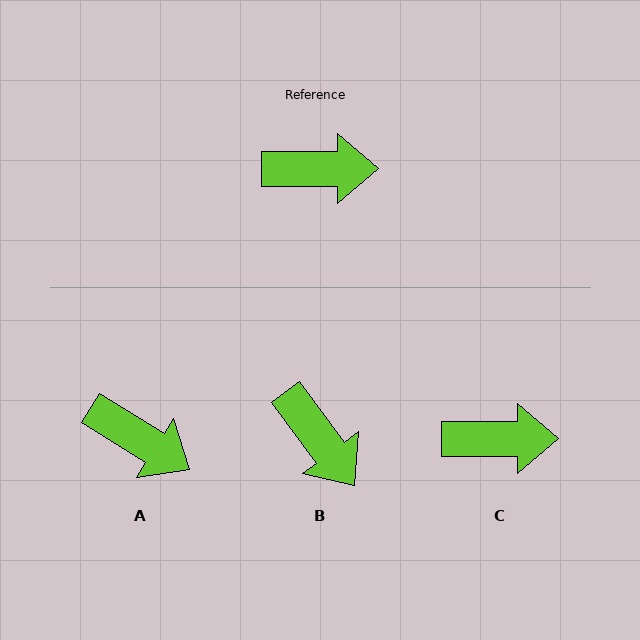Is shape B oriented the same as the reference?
No, it is off by about 53 degrees.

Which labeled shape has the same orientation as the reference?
C.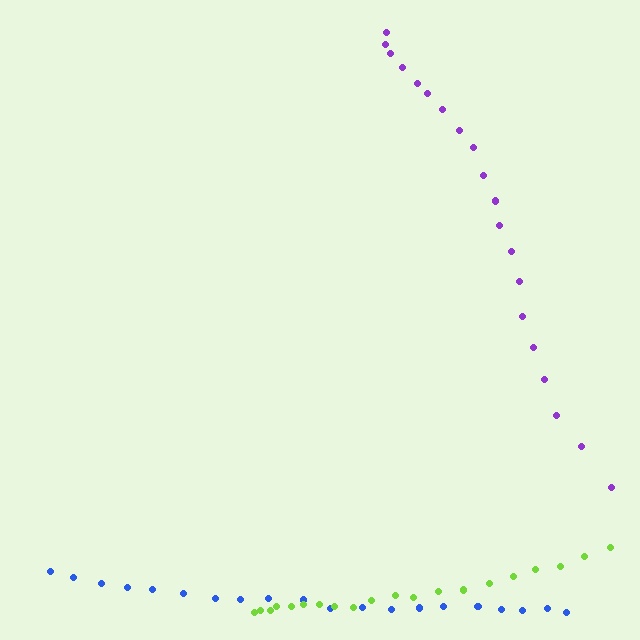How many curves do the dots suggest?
There are 3 distinct paths.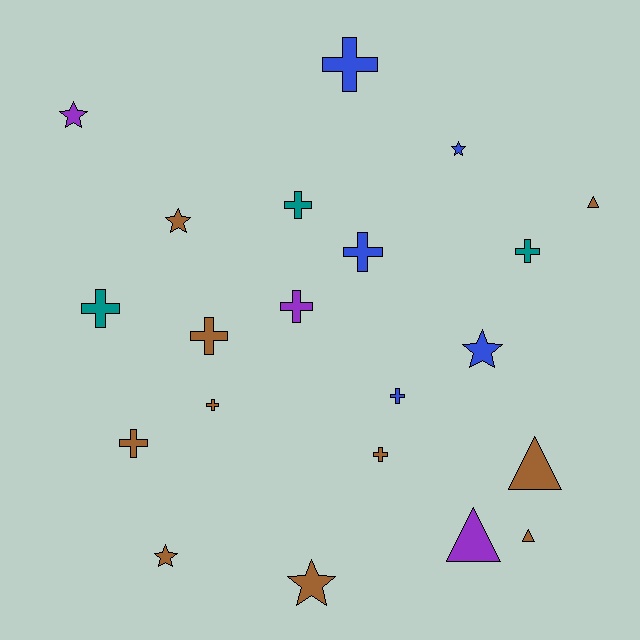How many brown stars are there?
There are 3 brown stars.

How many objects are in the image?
There are 21 objects.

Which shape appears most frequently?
Cross, with 11 objects.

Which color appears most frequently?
Brown, with 10 objects.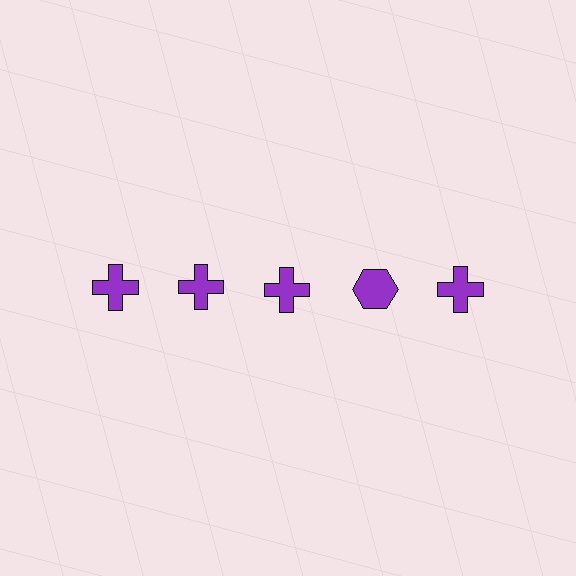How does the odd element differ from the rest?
It has a different shape: hexagon instead of cross.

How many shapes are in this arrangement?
There are 5 shapes arranged in a grid pattern.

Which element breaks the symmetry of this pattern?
The purple hexagon in the top row, second from right column breaks the symmetry. All other shapes are purple crosses.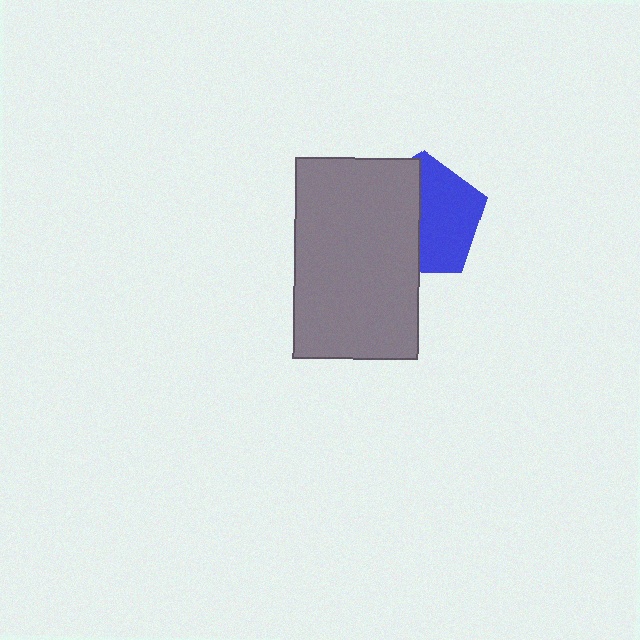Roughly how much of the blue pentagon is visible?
About half of it is visible (roughly 52%).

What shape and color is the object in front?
The object in front is a gray rectangle.